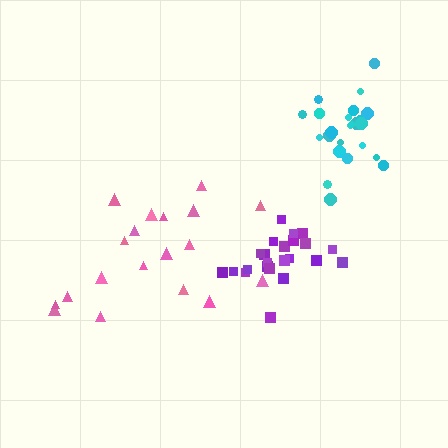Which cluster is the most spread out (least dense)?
Pink.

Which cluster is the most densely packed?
Cyan.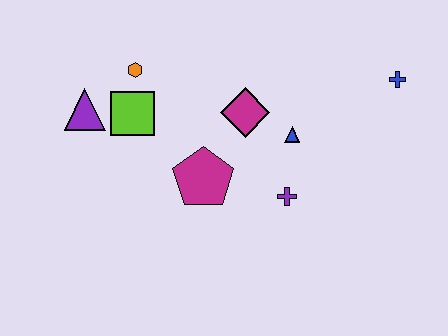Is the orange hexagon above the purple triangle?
Yes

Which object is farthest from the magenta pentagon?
The blue cross is farthest from the magenta pentagon.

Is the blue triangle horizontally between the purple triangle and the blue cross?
Yes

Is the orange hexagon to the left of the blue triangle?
Yes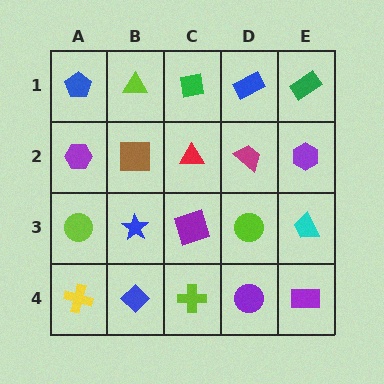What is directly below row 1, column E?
A purple hexagon.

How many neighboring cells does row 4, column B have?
3.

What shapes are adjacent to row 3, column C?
A red triangle (row 2, column C), a lime cross (row 4, column C), a blue star (row 3, column B), a lime circle (row 3, column D).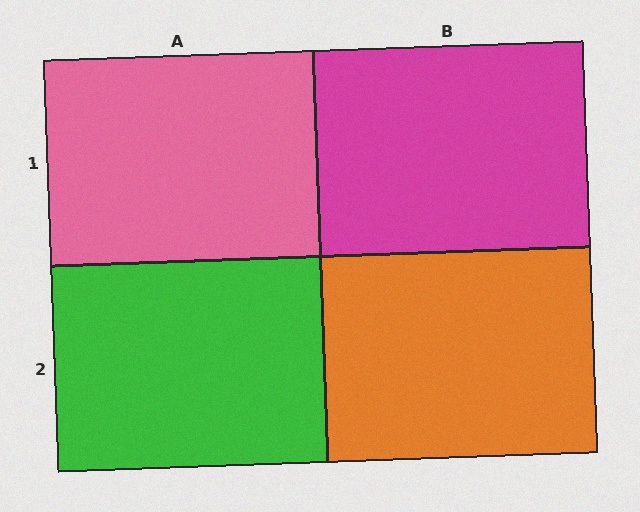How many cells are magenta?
1 cell is magenta.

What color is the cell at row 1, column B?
Magenta.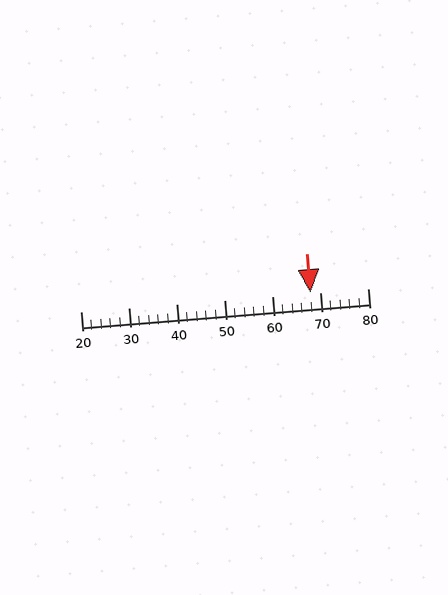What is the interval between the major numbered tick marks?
The major tick marks are spaced 10 units apart.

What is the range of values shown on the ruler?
The ruler shows values from 20 to 80.